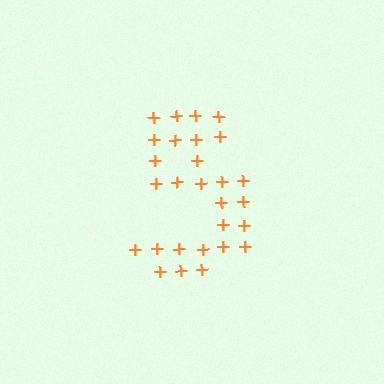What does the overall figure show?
The overall figure shows the digit 5.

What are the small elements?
The small elements are plus signs.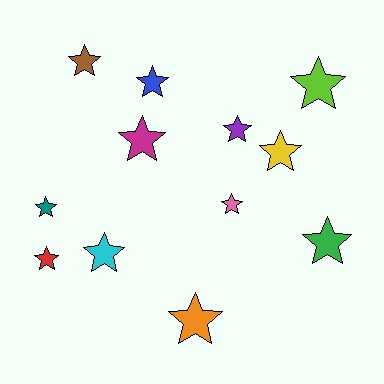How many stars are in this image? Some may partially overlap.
There are 12 stars.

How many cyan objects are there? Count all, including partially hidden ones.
There is 1 cyan object.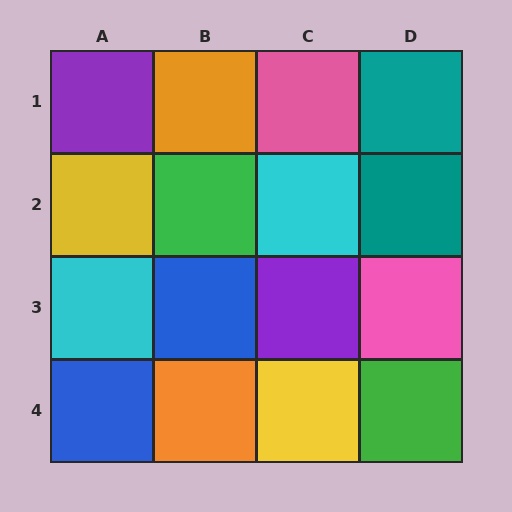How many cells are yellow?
2 cells are yellow.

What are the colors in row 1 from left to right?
Purple, orange, pink, teal.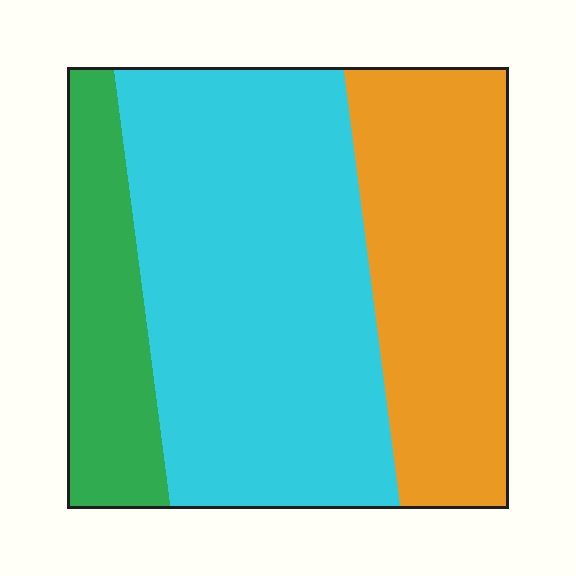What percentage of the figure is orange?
Orange covers 31% of the figure.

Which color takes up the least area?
Green, at roughly 15%.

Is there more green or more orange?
Orange.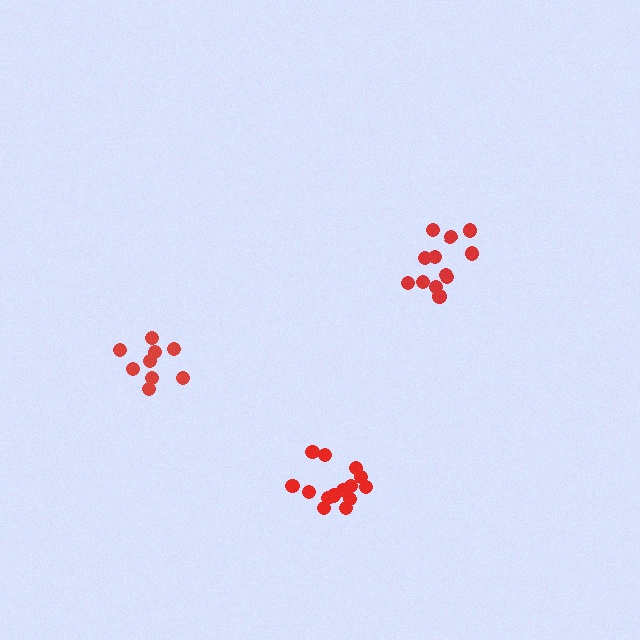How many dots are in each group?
Group 1: 9 dots, Group 2: 12 dots, Group 3: 14 dots (35 total).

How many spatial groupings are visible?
There are 3 spatial groupings.